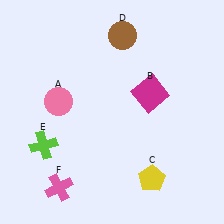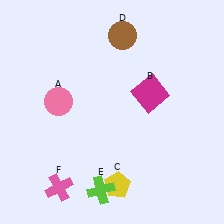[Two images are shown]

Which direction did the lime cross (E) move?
The lime cross (E) moved right.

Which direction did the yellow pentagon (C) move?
The yellow pentagon (C) moved left.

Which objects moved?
The objects that moved are: the yellow pentagon (C), the lime cross (E).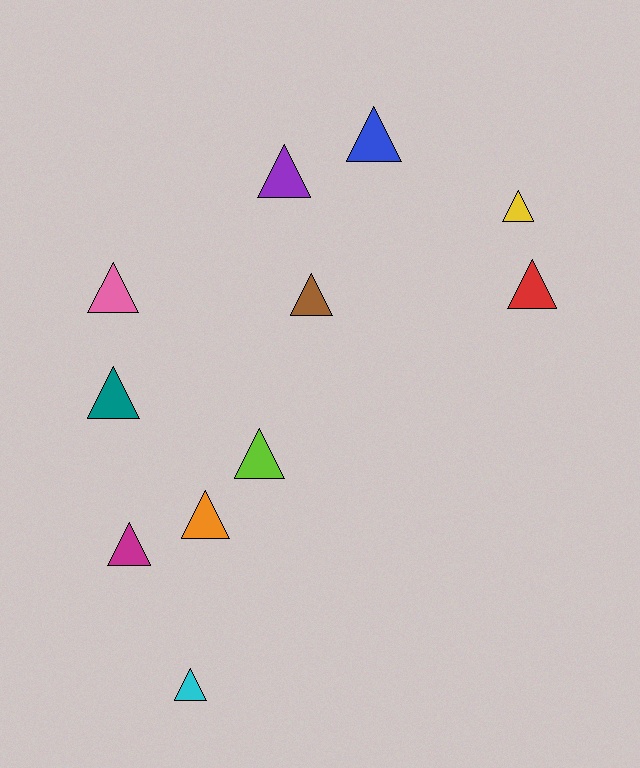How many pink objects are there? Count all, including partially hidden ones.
There is 1 pink object.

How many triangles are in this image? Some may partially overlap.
There are 11 triangles.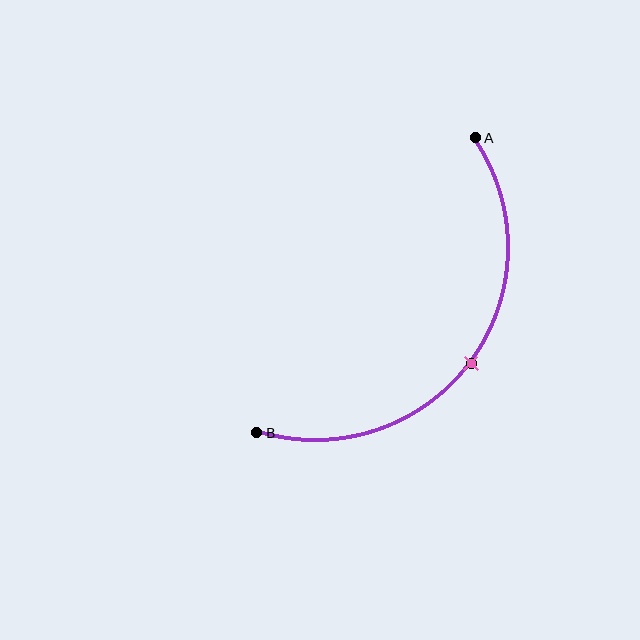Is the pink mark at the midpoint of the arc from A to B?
Yes. The pink mark lies on the arc at equal arc-length from both A and B — it is the arc midpoint.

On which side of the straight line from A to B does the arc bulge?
The arc bulges below and to the right of the straight line connecting A and B.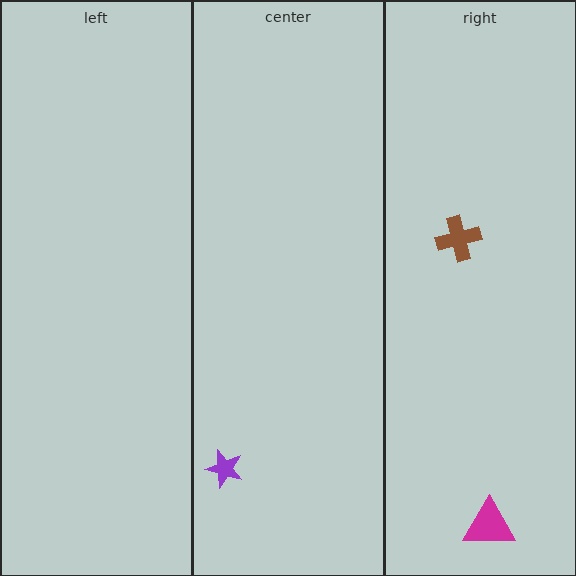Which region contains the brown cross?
The right region.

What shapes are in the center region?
The purple star.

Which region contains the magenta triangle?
The right region.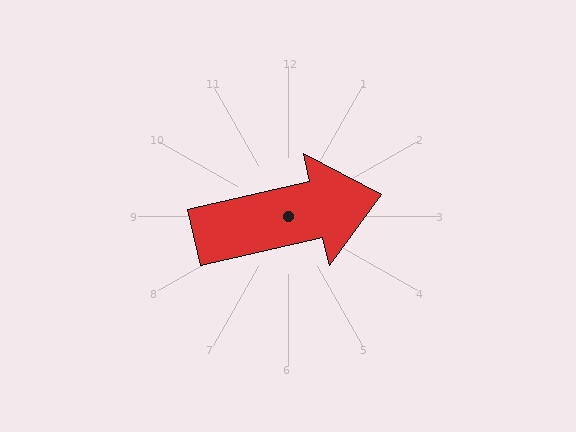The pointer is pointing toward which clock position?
Roughly 3 o'clock.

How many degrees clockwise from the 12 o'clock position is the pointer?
Approximately 77 degrees.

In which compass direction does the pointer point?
East.